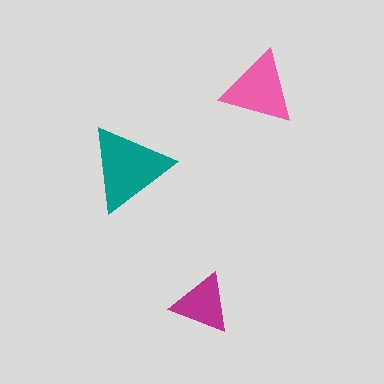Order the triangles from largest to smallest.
the teal one, the pink one, the magenta one.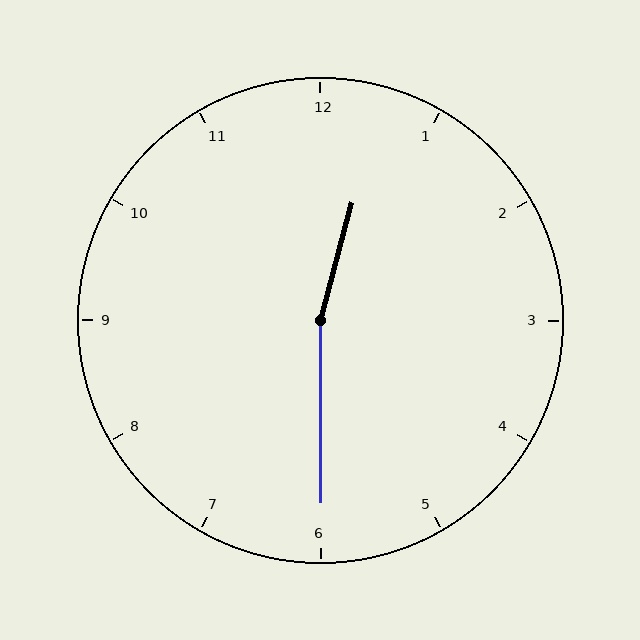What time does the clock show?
12:30.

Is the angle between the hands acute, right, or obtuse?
It is obtuse.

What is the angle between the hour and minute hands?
Approximately 165 degrees.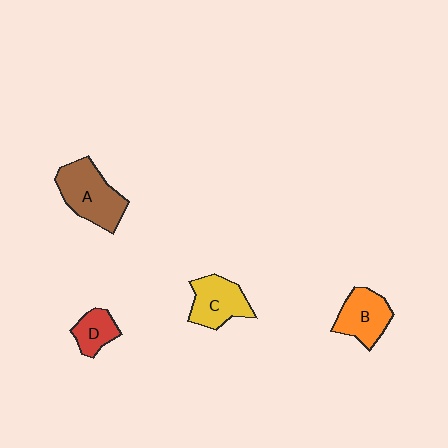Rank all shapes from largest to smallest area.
From largest to smallest: A (brown), C (yellow), B (orange), D (red).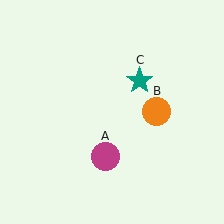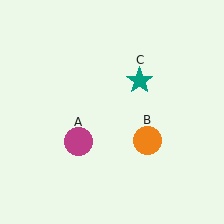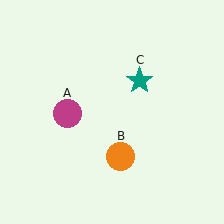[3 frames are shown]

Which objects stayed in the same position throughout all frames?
Teal star (object C) remained stationary.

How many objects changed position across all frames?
2 objects changed position: magenta circle (object A), orange circle (object B).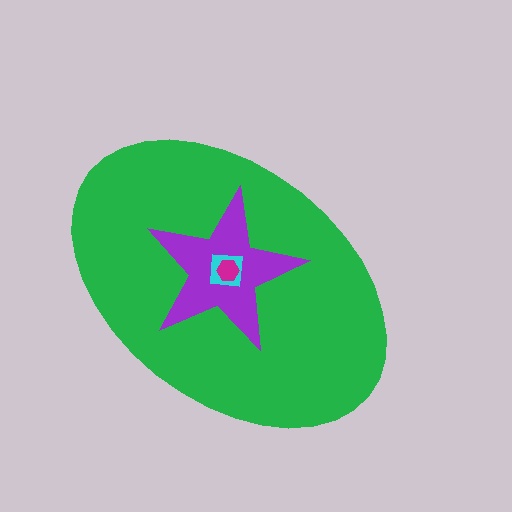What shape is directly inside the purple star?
The cyan square.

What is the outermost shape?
The green ellipse.